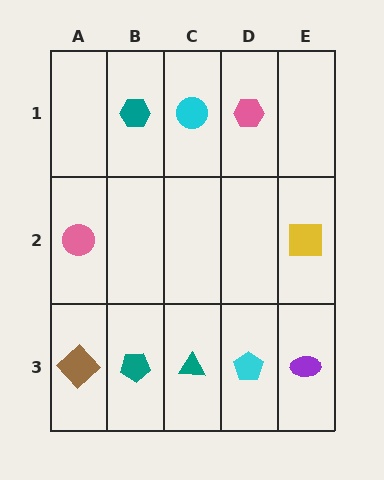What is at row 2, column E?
A yellow square.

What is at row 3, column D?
A cyan pentagon.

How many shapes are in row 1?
3 shapes.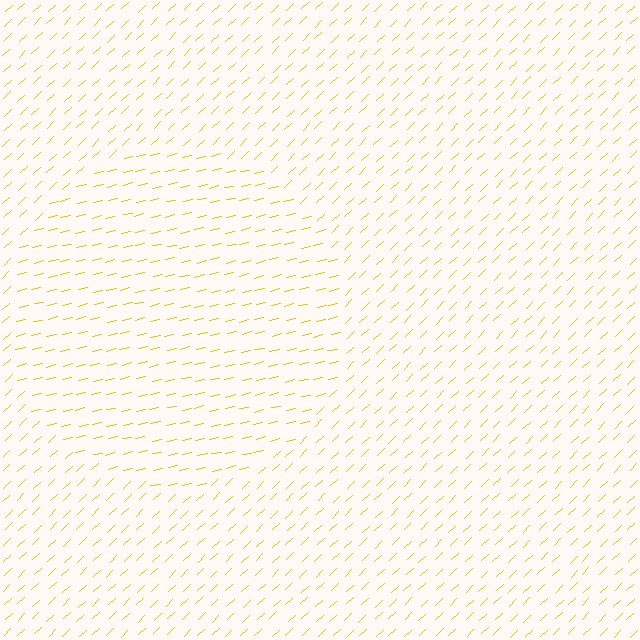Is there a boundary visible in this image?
Yes, there is a texture boundary formed by a change in line orientation.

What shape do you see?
I see a circle.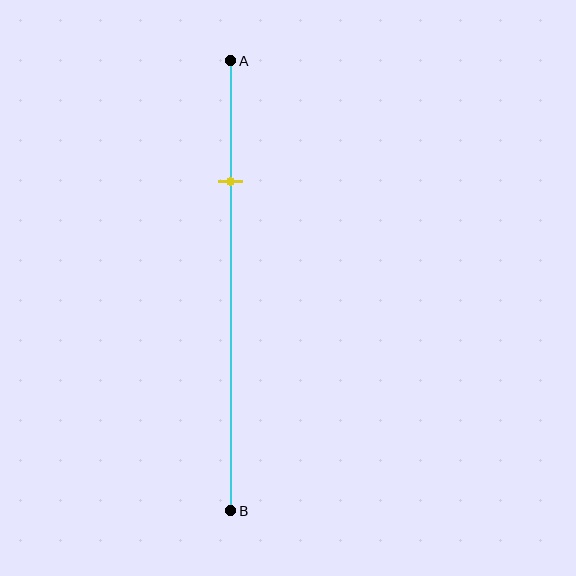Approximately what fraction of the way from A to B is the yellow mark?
The yellow mark is approximately 25% of the way from A to B.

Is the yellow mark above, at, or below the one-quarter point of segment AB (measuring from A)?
The yellow mark is approximately at the one-quarter point of segment AB.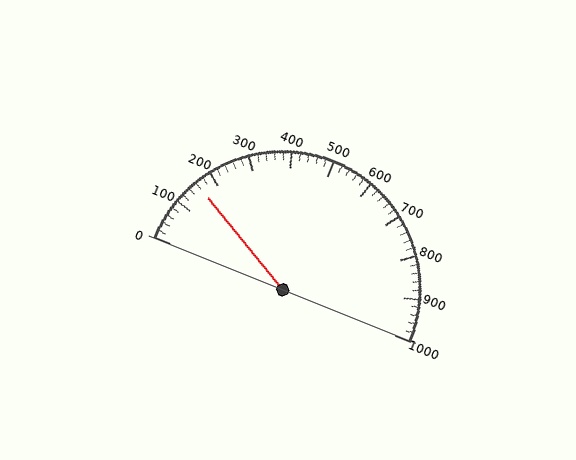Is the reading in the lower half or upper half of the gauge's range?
The reading is in the lower half of the range (0 to 1000).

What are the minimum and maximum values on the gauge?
The gauge ranges from 0 to 1000.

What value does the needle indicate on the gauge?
The needle indicates approximately 160.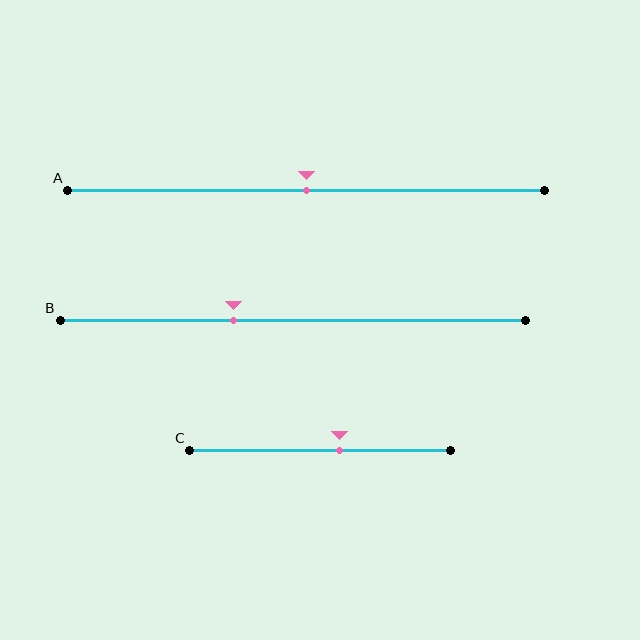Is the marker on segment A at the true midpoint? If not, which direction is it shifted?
Yes, the marker on segment A is at the true midpoint.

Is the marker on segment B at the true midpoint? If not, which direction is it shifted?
No, the marker on segment B is shifted to the left by about 13% of the segment length.